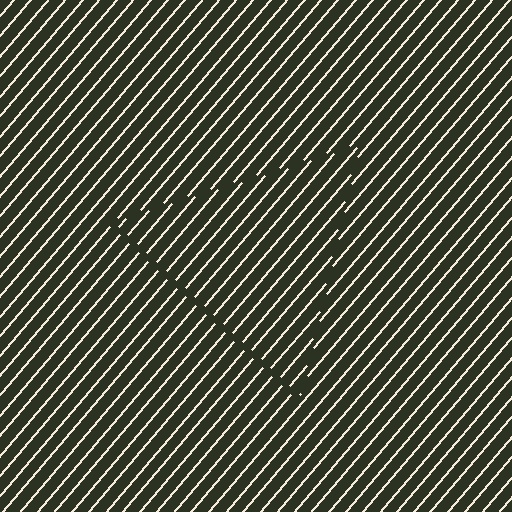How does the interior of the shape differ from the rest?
The interior of the shape contains the same grating, shifted by half a period — the contour is defined by the phase discontinuity where line-ends from the inner and outer gratings abut.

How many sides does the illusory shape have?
3 sides — the line-ends trace a triangle.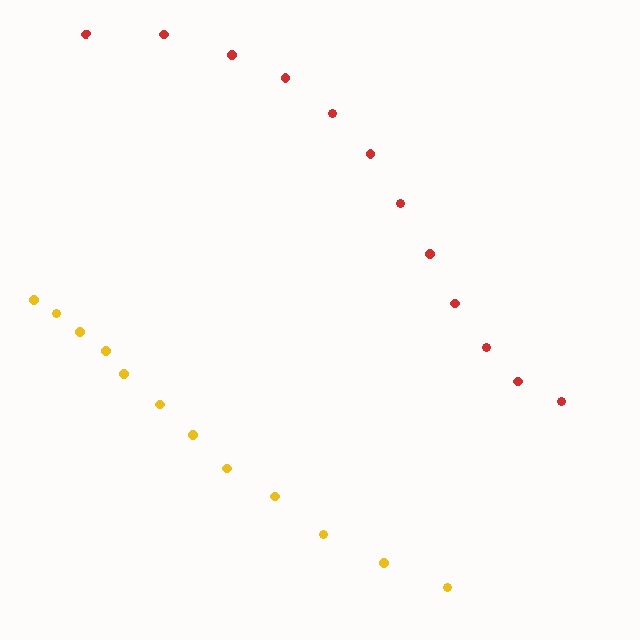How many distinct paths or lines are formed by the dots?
There are 2 distinct paths.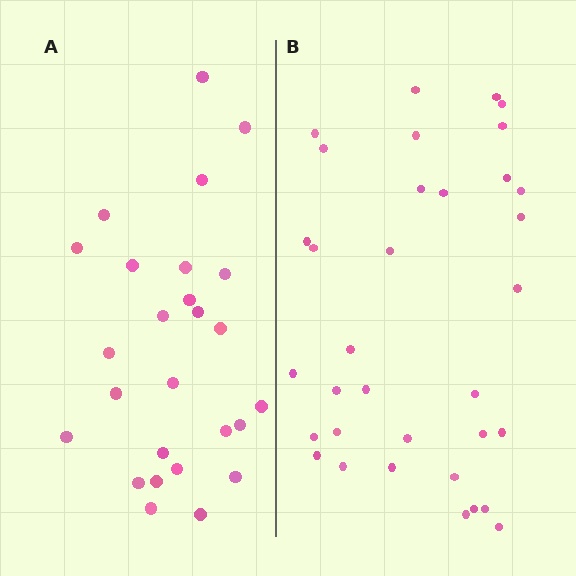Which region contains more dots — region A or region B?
Region B (the right region) has more dots.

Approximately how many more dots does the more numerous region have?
Region B has roughly 8 or so more dots than region A.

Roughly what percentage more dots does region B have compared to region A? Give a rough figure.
About 30% more.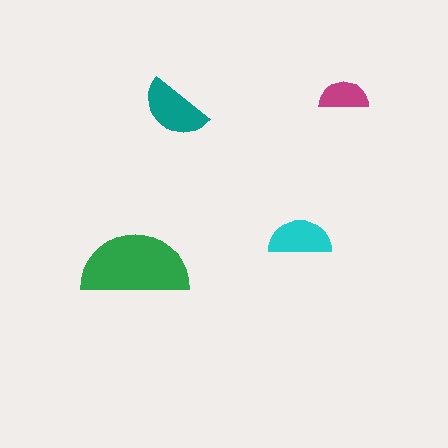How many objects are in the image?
There are 4 objects in the image.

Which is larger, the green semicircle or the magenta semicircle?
The green one.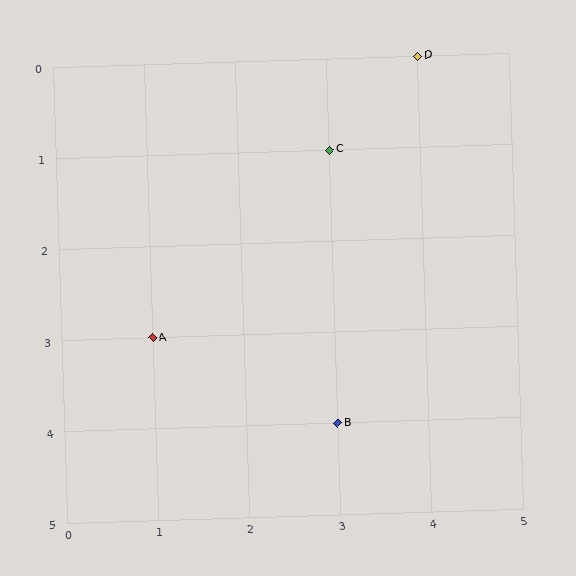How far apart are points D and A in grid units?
Points D and A are 3 columns and 3 rows apart (about 4.2 grid units diagonally).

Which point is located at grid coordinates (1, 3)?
Point A is at (1, 3).